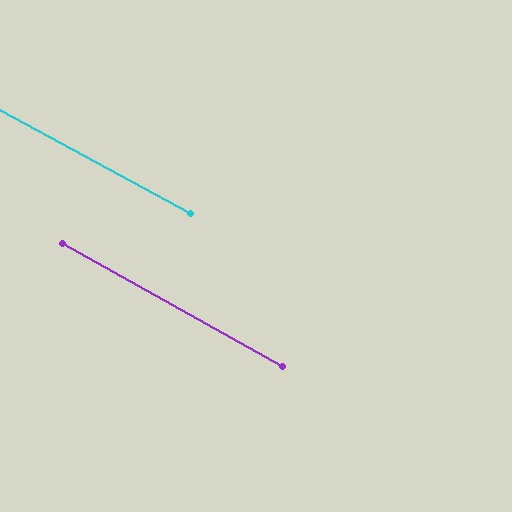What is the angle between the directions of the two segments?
Approximately 1 degree.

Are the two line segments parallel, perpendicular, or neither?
Parallel — their directions differ by only 0.6°.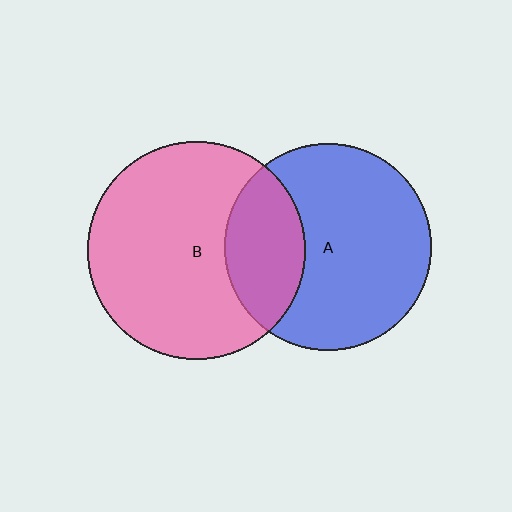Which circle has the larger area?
Circle B (pink).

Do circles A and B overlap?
Yes.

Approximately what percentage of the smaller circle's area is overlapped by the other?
Approximately 30%.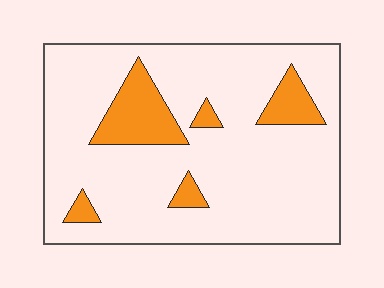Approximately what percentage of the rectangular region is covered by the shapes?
Approximately 15%.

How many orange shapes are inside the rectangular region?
5.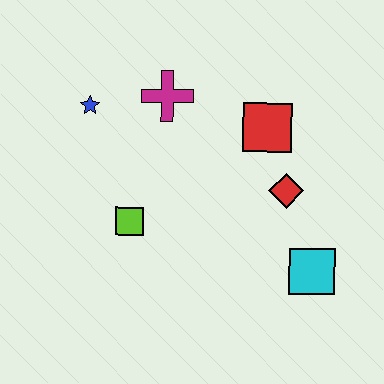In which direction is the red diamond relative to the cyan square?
The red diamond is above the cyan square.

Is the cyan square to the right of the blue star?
Yes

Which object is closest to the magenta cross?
The blue star is closest to the magenta cross.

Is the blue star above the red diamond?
Yes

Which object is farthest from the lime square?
The cyan square is farthest from the lime square.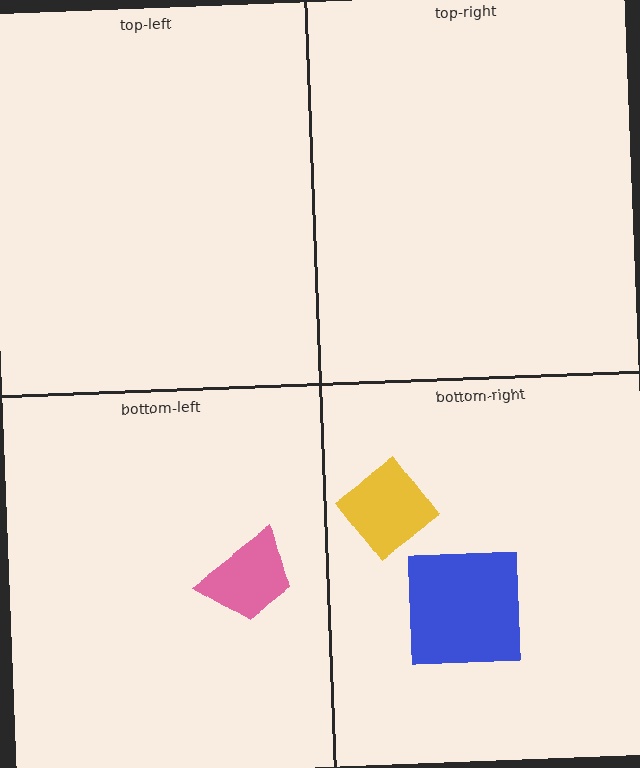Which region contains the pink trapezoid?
The bottom-left region.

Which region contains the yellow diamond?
The bottom-right region.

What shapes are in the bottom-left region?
The pink trapezoid.